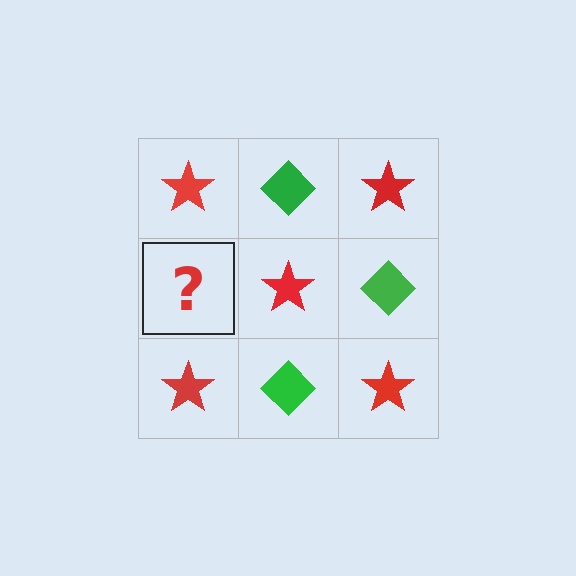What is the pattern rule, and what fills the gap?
The rule is that it alternates red star and green diamond in a checkerboard pattern. The gap should be filled with a green diamond.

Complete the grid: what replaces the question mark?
The question mark should be replaced with a green diamond.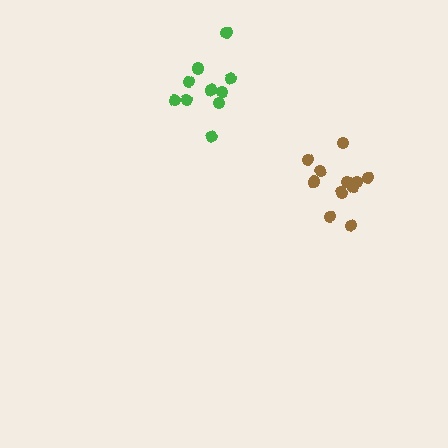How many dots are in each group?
Group 1: 10 dots, Group 2: 12 dots (22 total).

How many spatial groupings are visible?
There are 2 spatial groupings.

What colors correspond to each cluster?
The clusters are colored: green, brown.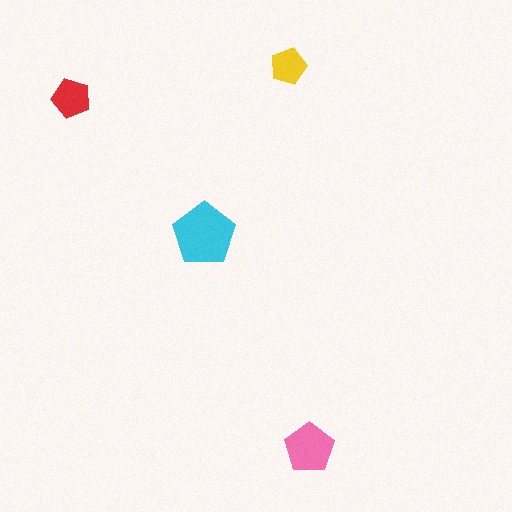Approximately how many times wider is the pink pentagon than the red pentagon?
About 1.5 times wider.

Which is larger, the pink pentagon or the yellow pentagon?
The pink one.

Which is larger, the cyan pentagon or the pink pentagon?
The cyan one.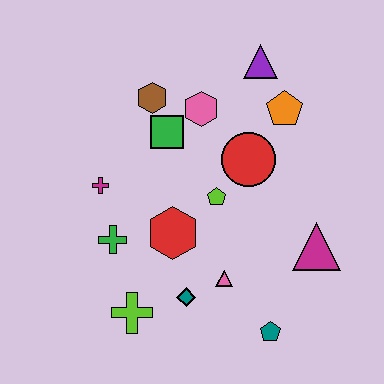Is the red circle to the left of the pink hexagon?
No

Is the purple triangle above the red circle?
Yes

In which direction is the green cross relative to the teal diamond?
The green cross is to the left of the teal diamond.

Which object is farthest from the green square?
The teal pentagon is farthest from the green square.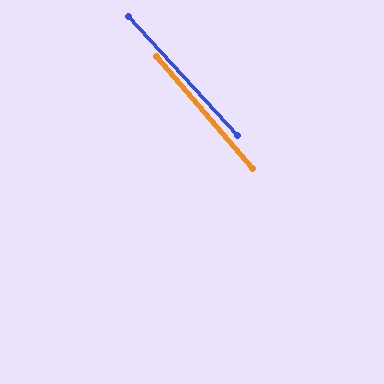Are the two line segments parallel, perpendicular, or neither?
Parallel — their directions differ by only 1.9°.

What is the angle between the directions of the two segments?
Approximately 2 degrees.